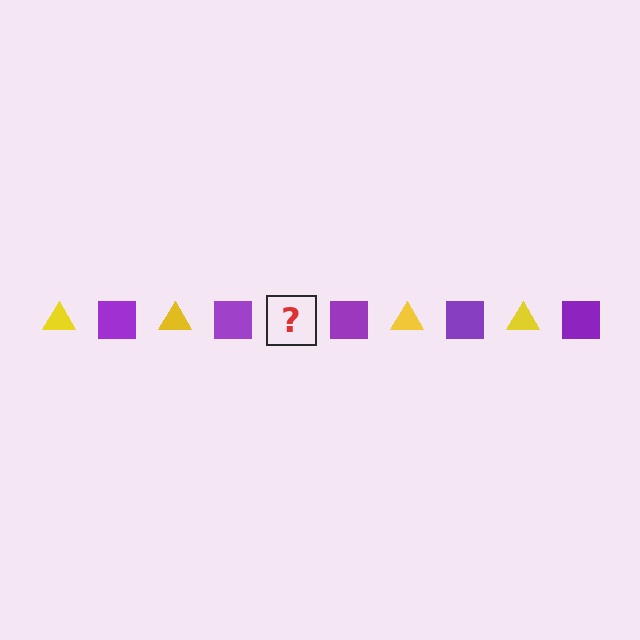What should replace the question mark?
The question mark should be replaced with a yellow triangle.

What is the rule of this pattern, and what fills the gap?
The rule is that the pattern alternates between yellow triangle and purple square. The gap should be filled with a yellow triangle.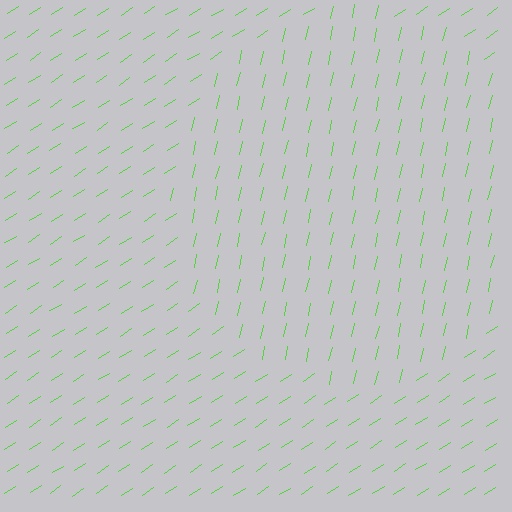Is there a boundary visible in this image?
Yes, there is a texture boundary formed by a change in line orientation.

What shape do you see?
I see a circle.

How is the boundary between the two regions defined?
The boundary is defined purely by a change in line orientation (approximately 45 degrees difference). All lines are the same color and thickness.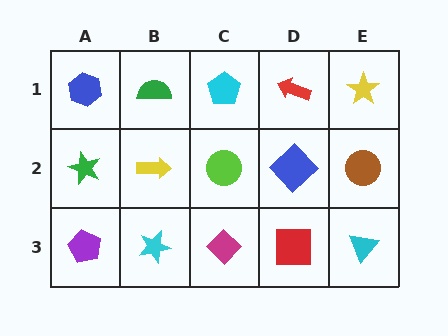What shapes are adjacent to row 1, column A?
A green star (row 2, column A), a green semicircle (row 1, column B).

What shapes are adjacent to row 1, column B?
A yellow arrow (row 2, column B), a blue hexagon (row 1, column A), a cyan pentagon (row 1, column C).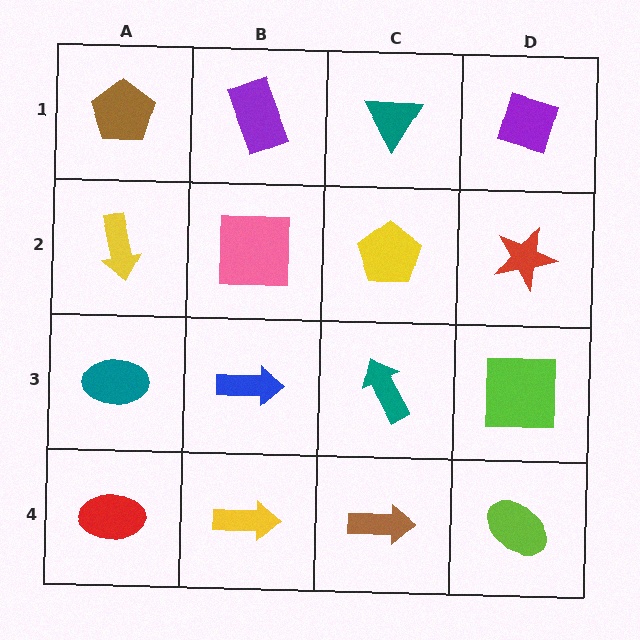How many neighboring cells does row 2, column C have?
4.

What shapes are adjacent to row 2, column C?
A teal triangle (row 1, column C), a teal arrow (row 3, column C), a pink square (row 2, column B), a red star (row 2, column D).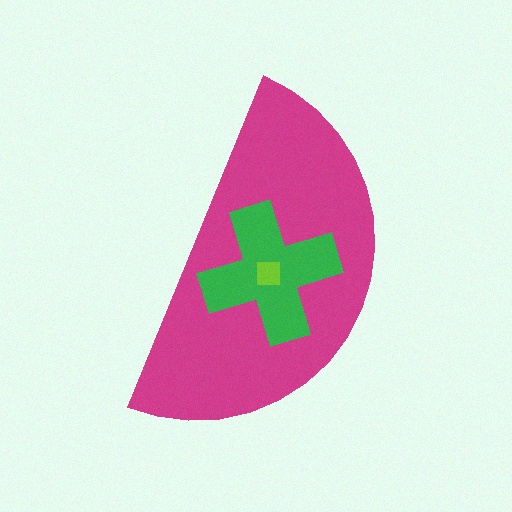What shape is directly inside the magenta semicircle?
The green cross.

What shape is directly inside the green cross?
The lime square.